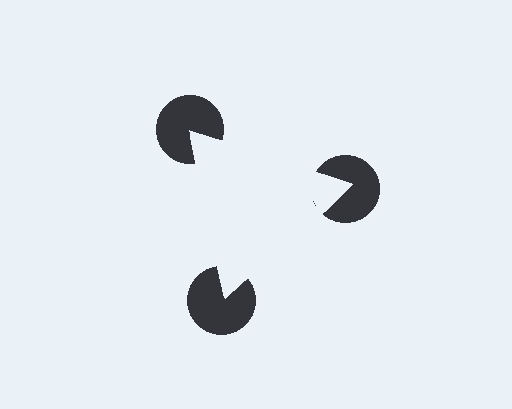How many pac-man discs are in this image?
There are 3 — one at each vertex of the illusory triangle.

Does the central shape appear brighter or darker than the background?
It typically appears slightly brighter than the background, even though no actual brightness change is drawn.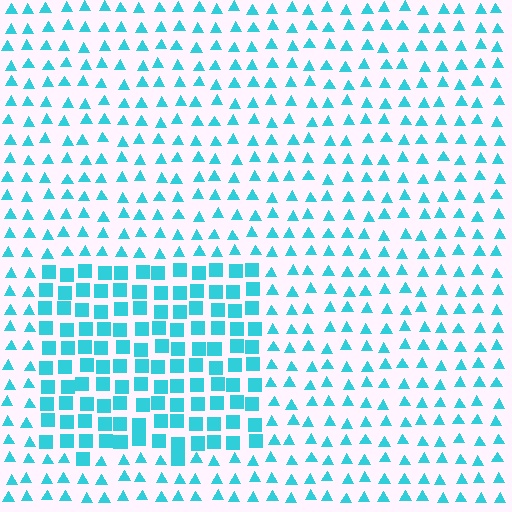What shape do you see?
I see a rectangle.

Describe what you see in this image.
The image is filled with small cyan elements arranged in a uniform grid. A rectangle-shaped region contains squares, while the surrounding area contains triangles. The boundary is defined purely by the change in element shape.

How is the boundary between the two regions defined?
The boundary is defined by a change in element shape: squares inside vs. triangles outside. All elements share the same color and spacing.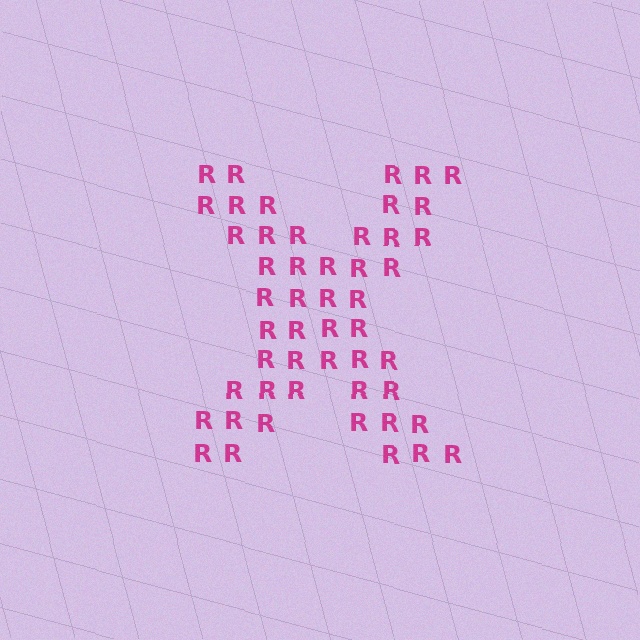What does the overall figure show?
The overall figure shows the letter X.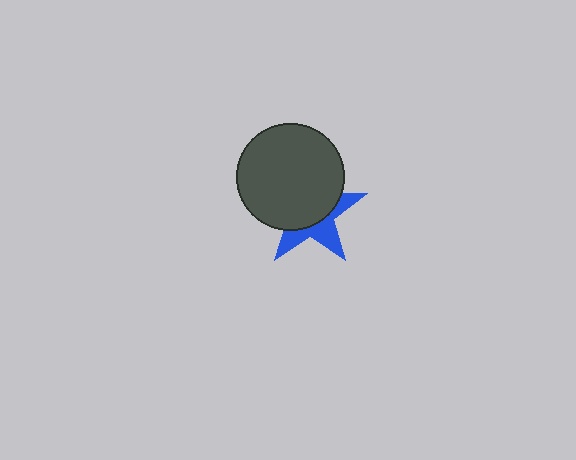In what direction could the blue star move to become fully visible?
The blue star could move toward the lower-right. That would shift it out from behind the dark gray circle entirely.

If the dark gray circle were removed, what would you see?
You would see the complete blue star.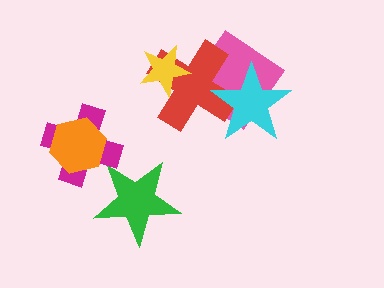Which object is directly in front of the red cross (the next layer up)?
The yellow star is directly in front of the red cross.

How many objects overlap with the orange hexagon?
1 object overlaps with the orange hexagon.